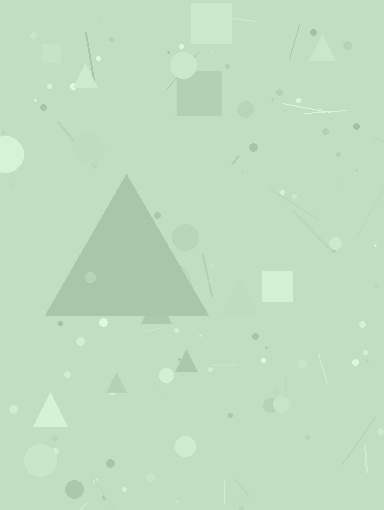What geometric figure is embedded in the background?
A triangle is embedded in the background.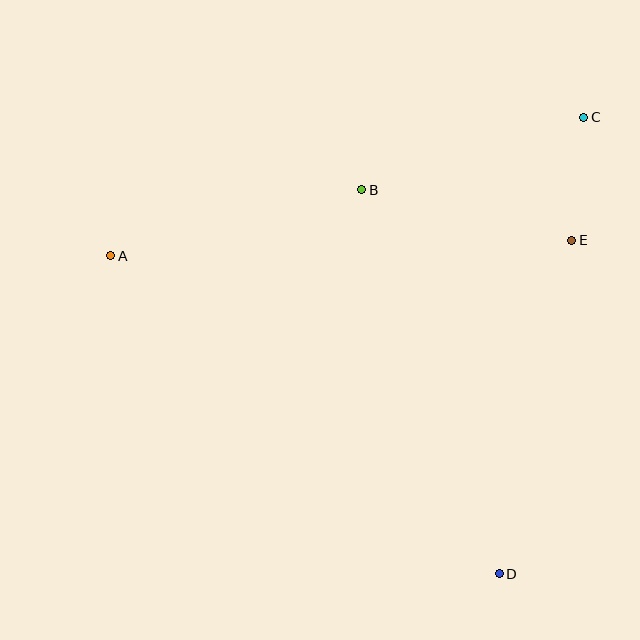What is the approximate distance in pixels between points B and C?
The distance between B and C is approximately 234 pixels.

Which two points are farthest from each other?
Points A and D are farthest from each other.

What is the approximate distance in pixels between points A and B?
The distance between A and B is approximately 260 pixels.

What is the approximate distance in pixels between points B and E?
The distance between B and E is approximately 216 pixels.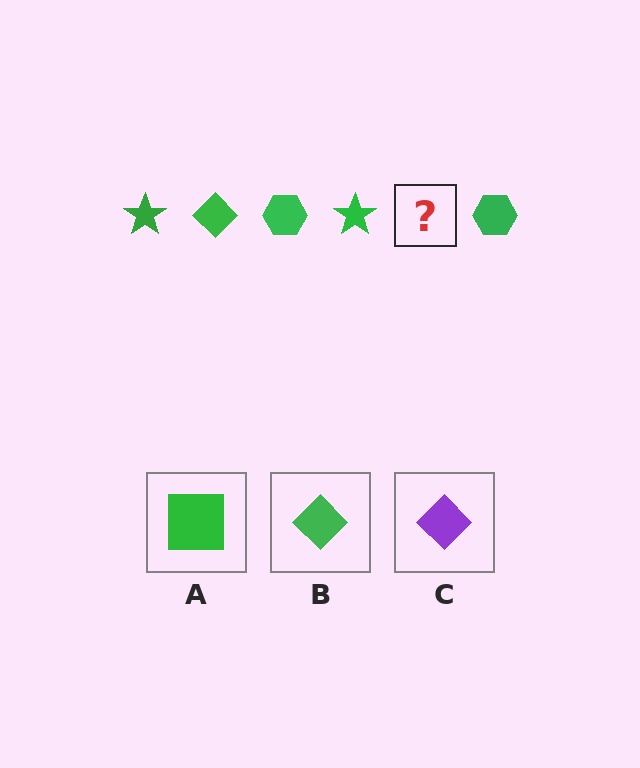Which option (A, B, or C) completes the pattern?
B.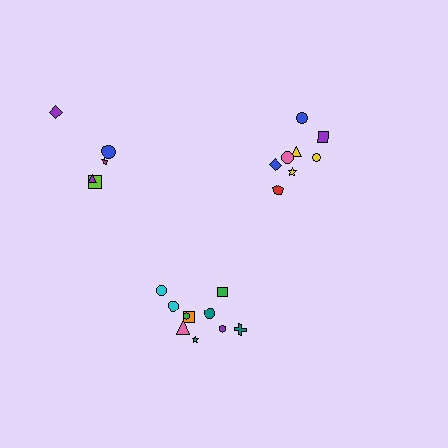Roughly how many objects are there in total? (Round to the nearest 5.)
Roughly 25 objects in total.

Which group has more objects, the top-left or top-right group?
The top-right group.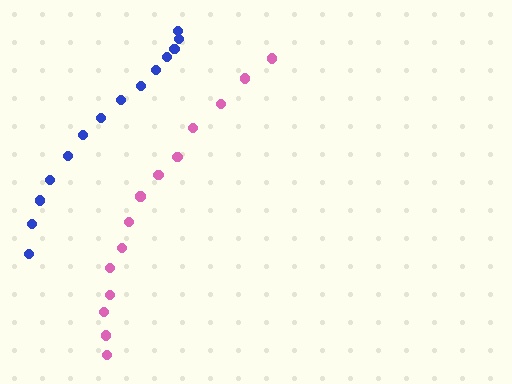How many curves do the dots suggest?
There are 2 distinct paths.